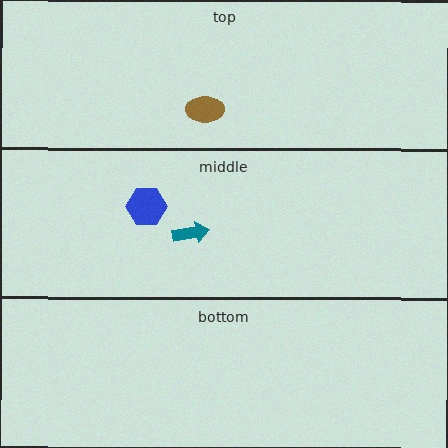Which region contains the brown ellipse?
The top region.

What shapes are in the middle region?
The teal arrow, the blue hexagon.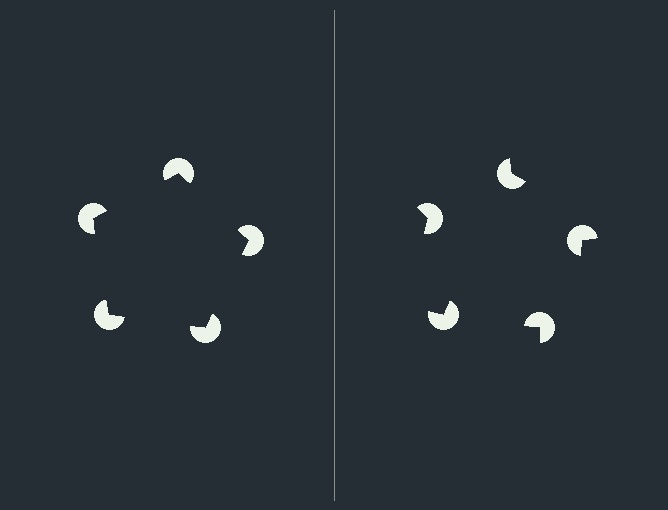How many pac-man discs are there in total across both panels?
10 — 5 on each side.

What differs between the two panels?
The pac-man discs are positioned identically on both sides; only the wedge orientations differ. On the left they align to a pentagon; on the right they are misaligned.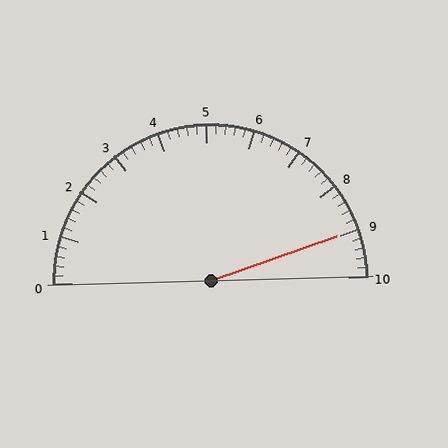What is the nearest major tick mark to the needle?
The nearest major tick mark is 9.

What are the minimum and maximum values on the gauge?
The gauge ranges from 0 to 10.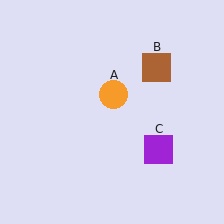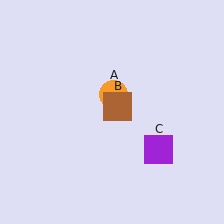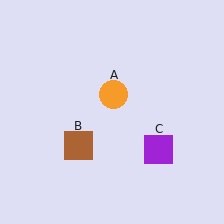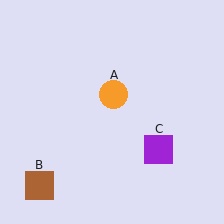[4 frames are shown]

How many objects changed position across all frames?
1 object changed position: brown square (object B).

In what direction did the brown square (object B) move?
The brown square (object B) moved down and to the left.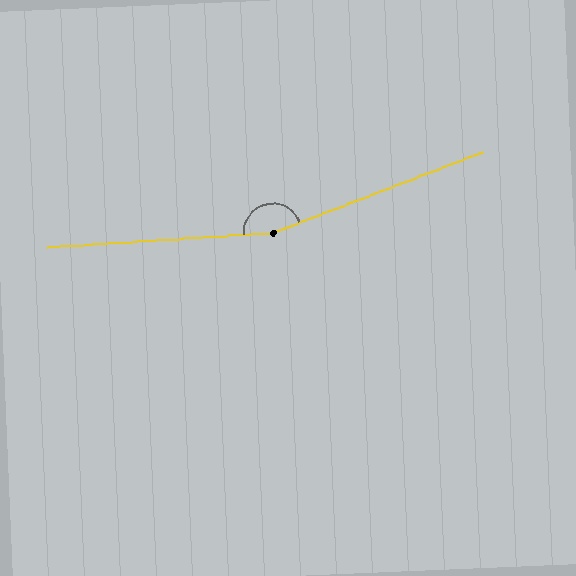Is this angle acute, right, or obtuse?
It is obtuse.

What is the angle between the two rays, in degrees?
Approximately 163 degrees.